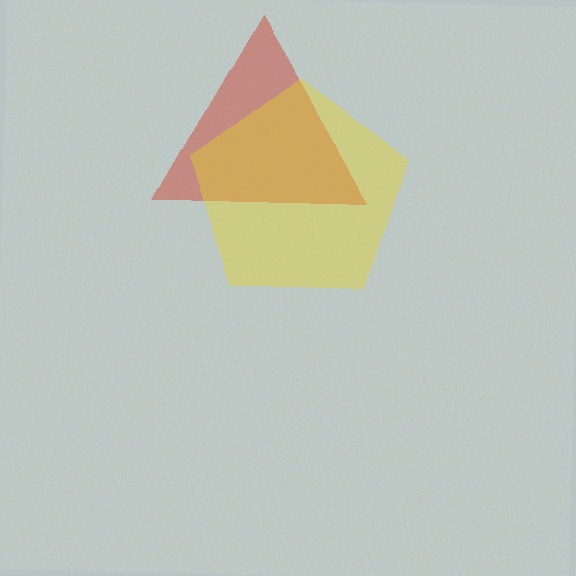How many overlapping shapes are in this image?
There are 2 overlapping shapes in the image.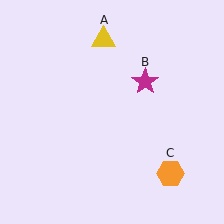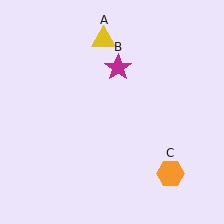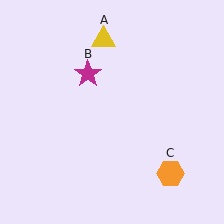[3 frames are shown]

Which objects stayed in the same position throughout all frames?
Yellow triangle (object A) and orange hexagon (object C) remained stationary.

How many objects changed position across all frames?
1 object changed position: magenta star (object B).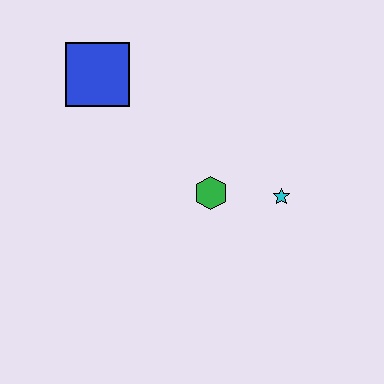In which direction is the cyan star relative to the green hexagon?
The cyan star is to the right of the green hexagon.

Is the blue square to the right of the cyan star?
No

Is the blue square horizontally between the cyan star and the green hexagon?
No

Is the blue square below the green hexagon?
No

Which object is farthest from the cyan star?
The blue square is farthest from the cyan star.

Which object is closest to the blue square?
The green hexagon is closest to the blue square.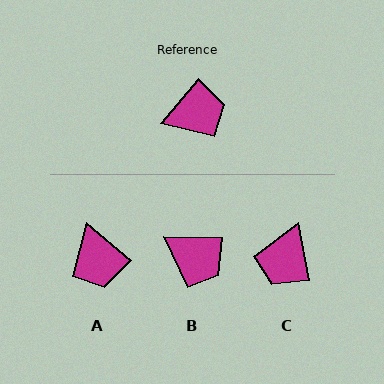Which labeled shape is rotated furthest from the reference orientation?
C, about 129 degrees away.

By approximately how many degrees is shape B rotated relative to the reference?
Approximately 51 degrees clockwise.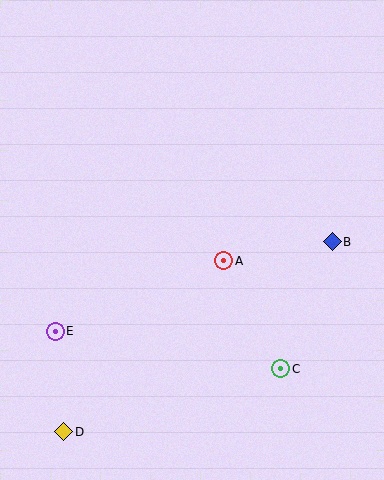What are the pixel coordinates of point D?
Point D is at (64, 432).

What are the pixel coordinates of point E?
Point E is at (55, 331).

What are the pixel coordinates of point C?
Point C is at (281, 369).